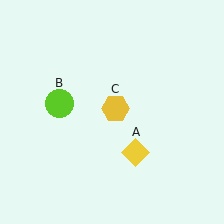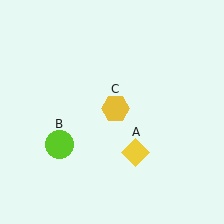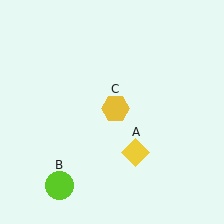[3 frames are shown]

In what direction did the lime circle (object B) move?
The lime circle (object B) moved down.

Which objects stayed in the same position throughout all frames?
Yellow diamond (object A) and yellow hexagon (object C) remained stationary.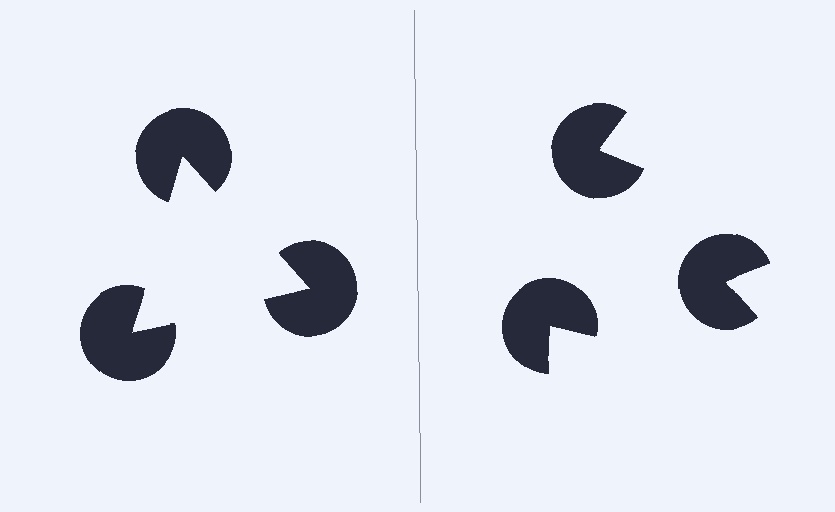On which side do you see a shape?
An illusory triangle appears on the left side. On the right side the wedge cuts are rotated, so no coherent shape forms.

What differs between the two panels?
The pac-man discs are positioned identically on both sides; only the wedge orientations differ. On the left they align to a triangle; on the right they are misaligned.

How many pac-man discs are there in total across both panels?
6 — 3 on each side.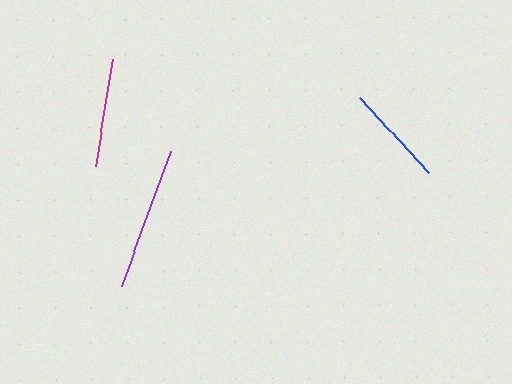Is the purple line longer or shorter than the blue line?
The purple line is longer than the blue line.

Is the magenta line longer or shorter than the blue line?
The magenta line is longer than the blue line.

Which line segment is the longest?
The purple line is the longest at approximately 144 pixels.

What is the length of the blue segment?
The blue segment is approximately 101 pixels long.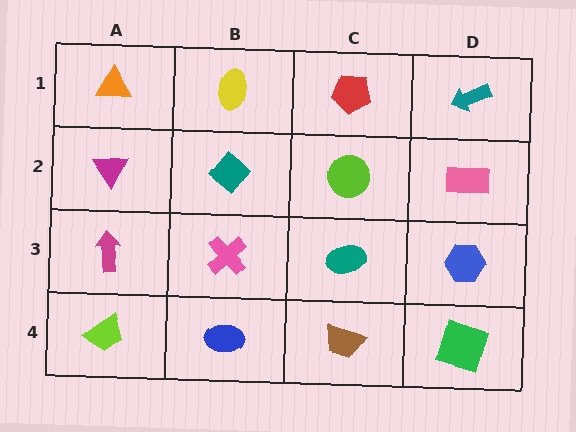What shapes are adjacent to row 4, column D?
A blue hexagon (row 3, column D), a brown trapezoid (row 4, column C).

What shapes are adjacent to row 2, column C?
A red pentagon (row 1, column C), a teal ellipse (row 3, column C), a teal diamond (row 2, column B), a pink rectangle (row 2, column D).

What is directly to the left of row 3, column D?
A teal ellipse.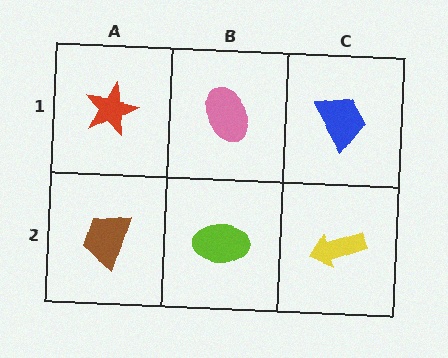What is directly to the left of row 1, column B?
A red star.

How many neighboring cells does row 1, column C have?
2.